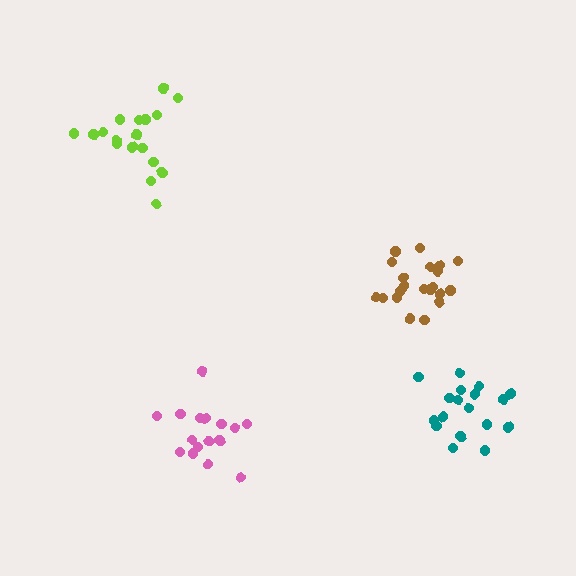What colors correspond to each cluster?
The clusters are colored: brown, teal, pink, lime.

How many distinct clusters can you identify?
There are 4 distinct clusters.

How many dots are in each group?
Group 1: 21 dots, Group 2: 18 dots, Group 3: 16 dots, Group 4: 18 dots (73 total).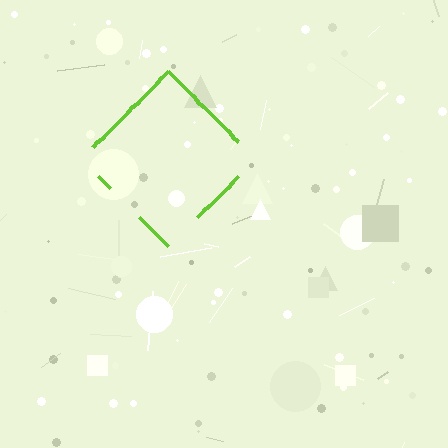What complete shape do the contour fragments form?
The contour fragments form a diamond.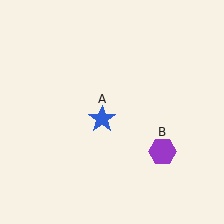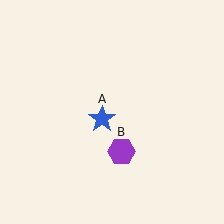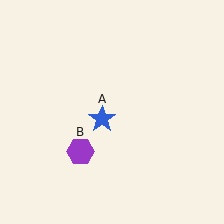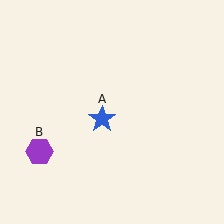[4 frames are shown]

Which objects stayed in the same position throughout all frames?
Blue star (object A) remained stationary.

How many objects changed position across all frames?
1 object changed position: purple hexagon (object B).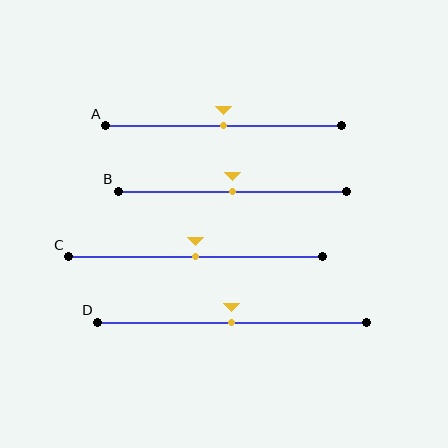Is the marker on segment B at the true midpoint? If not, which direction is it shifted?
Yes, the marker on segment B is at the true midpoint.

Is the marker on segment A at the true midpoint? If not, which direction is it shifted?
Yes, the marker on segment A is at the true midpoint.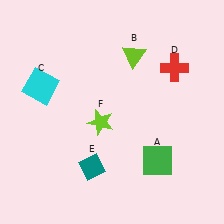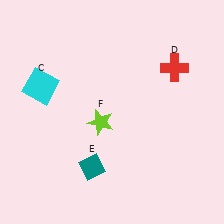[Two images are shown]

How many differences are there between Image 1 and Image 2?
There are 2 differences between the two images.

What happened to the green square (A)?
The green square (A) was removed in Image 2. It was in the bottom-right area of Image 1.